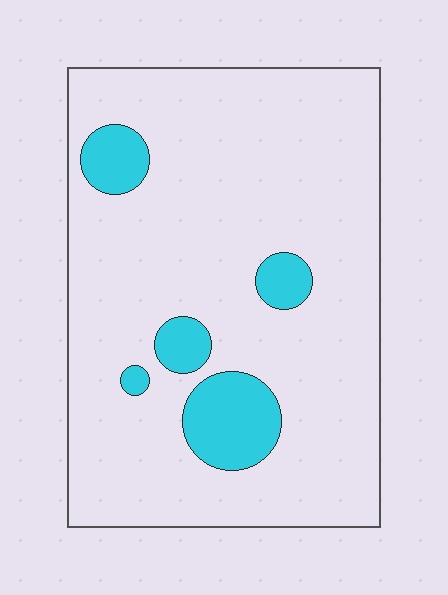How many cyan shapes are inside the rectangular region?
5.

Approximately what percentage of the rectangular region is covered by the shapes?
Approximately 10%.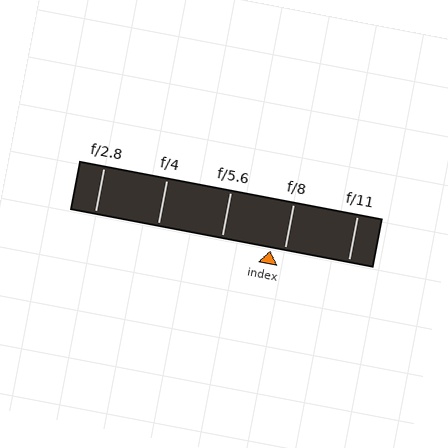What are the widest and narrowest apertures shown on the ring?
The widest aperture shown is f/2.8 and the narrowest is f/11.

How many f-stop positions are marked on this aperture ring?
There are 5 f-stop positions marked.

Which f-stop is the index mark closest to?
The index mark is closest to f/8.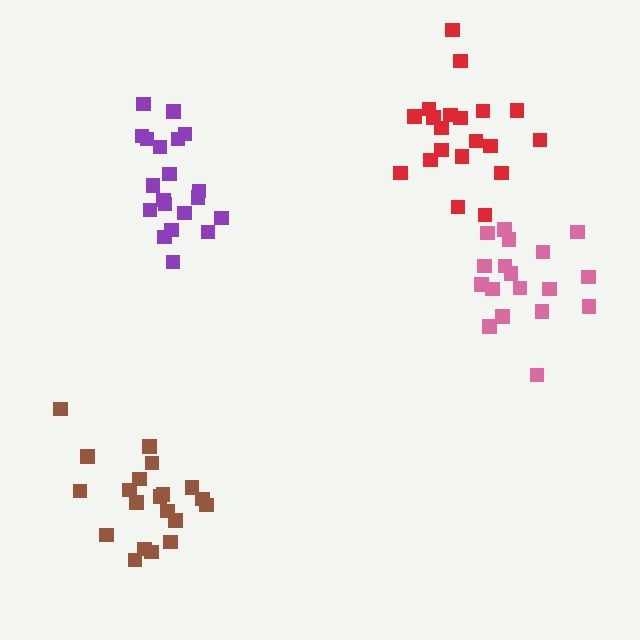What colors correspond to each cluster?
The clusters are colored: pink, brown, purple, red.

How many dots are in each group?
Group 1: 18 dots, Group 2: 20 dots, Group 3: 20 dots, Group 4: 20 dots (78 total).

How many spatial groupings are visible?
There are 4 spatial groupings.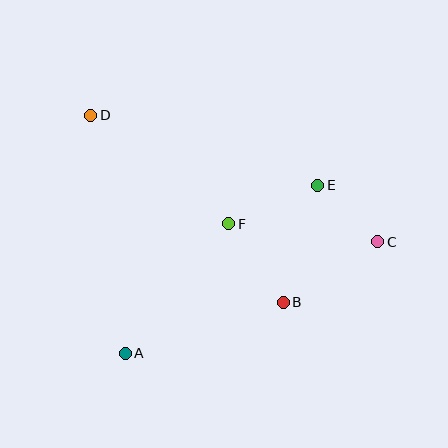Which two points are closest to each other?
Points C and E are closest to each other.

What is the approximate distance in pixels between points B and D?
The distance between B and D is approximately 268 pixels.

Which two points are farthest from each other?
Points C and D are farthest from each other.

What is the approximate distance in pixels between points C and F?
The distance between C and F is approximately 150 pixels.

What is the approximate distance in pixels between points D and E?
The distance between D and E is approximately 238 pixels.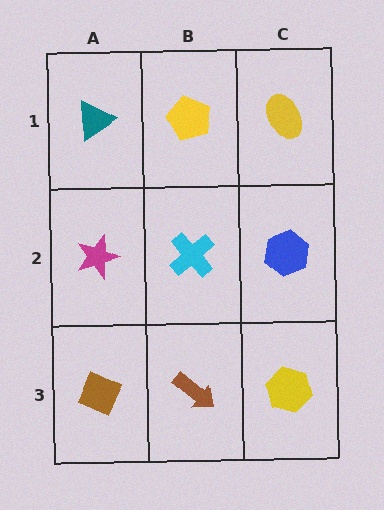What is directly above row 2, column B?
A yellow pentagon.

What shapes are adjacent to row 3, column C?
A blue hexagon (row 2, column C), a brown arrow (row 3, column B).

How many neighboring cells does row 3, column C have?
2.